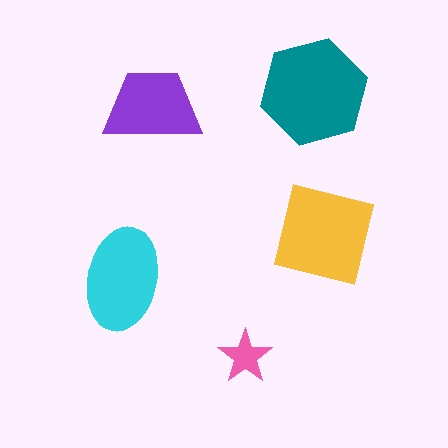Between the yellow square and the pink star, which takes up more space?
The yellow square.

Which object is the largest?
The teal hexagon.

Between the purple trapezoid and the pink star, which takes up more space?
The purple trapezoid.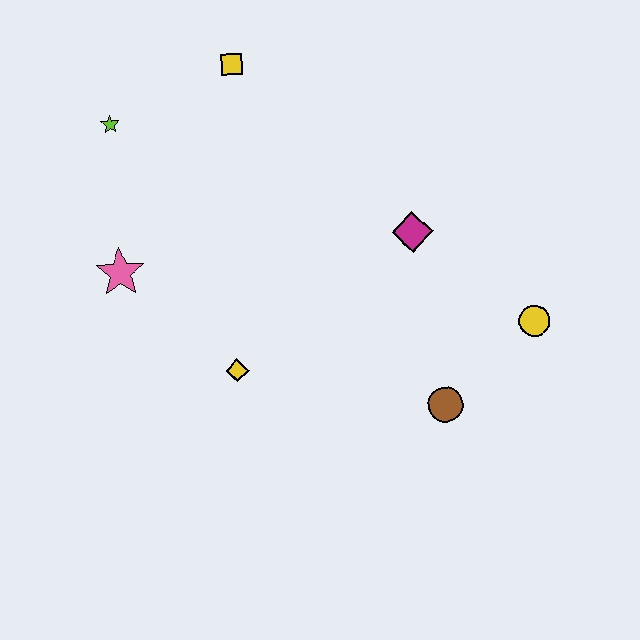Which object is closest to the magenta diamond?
The yellow circle is closest to the magenta diamond.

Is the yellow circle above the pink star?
No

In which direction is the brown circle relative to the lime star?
The brown circle is to the right of the lime star.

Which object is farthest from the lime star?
The yellow circle is farthest from the lime star.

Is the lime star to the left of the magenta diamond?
Yes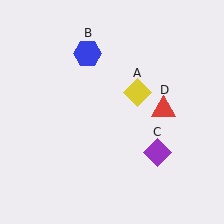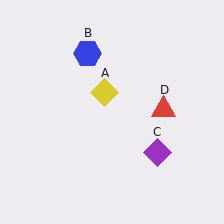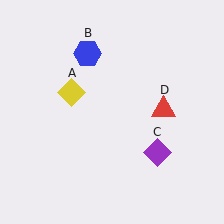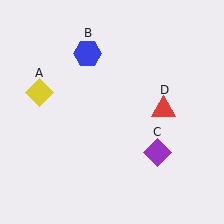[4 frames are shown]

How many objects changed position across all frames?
1 object changed position: yellow diamond (object A).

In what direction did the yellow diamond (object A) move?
The yellow diamond (object A) moved left.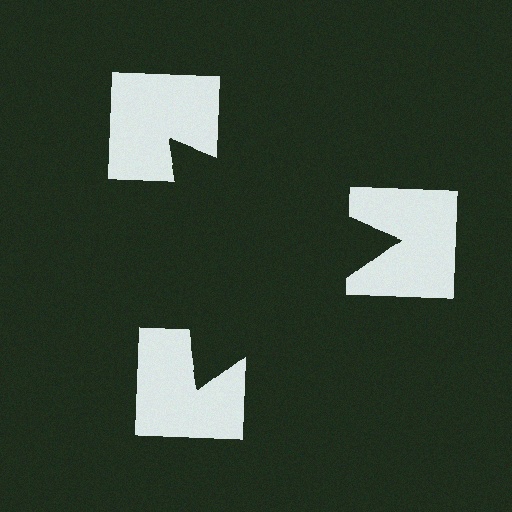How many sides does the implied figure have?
3 sides.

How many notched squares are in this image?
There are 3 — one at each vertex of the illusory triangle.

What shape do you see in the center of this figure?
An illusory triangle — its edges are inferred from the aligned wedge cuts in the notched squares, not physically drawn.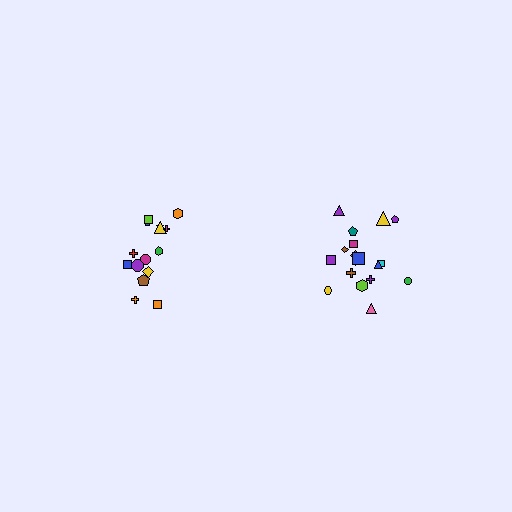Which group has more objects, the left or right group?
The right group.